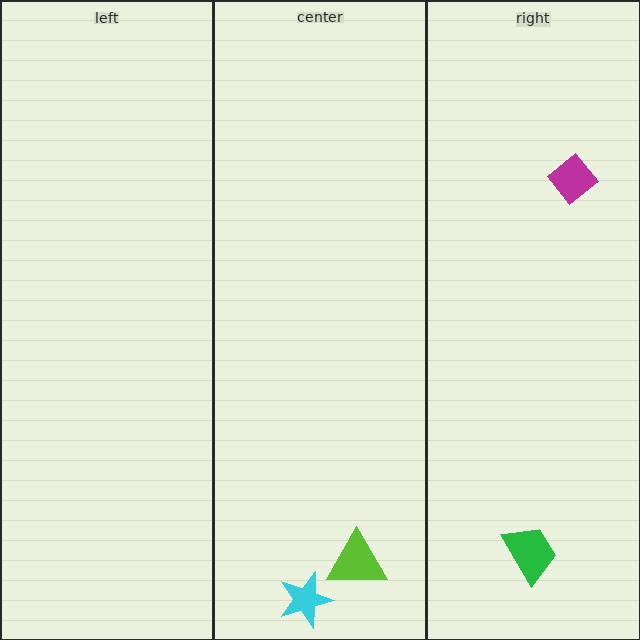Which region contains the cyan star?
The center region.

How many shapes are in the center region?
2.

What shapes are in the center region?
The cyan star, the lime triangle.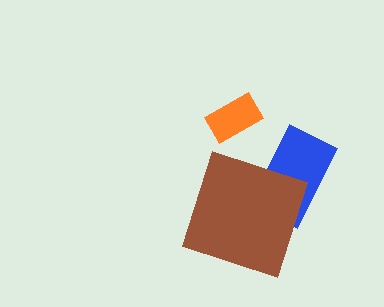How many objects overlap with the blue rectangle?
1 object overlaps with the blue rectangle.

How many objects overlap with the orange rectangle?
0 objects overlap with the orange rectangle.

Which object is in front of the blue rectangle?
The brown square is in front of the blue rectangle.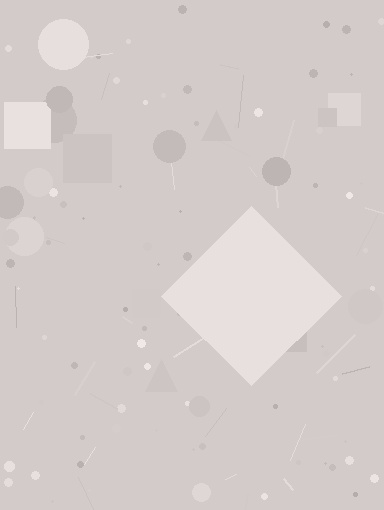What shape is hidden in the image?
A diamond is hidden in the image.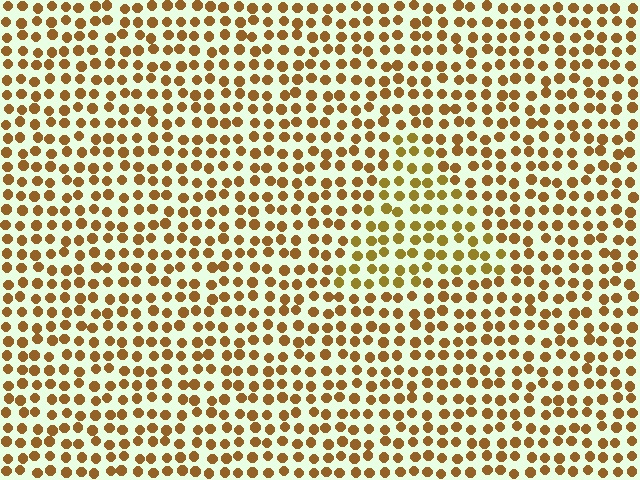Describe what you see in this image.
The image is filled with small brown elements in a uniform arrangement. A triangle-shaped region is visible where the elements are tinted to a slightly different hue, forming a subtle color boundary.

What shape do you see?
I see a triangle.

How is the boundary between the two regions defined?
The boundary is defined purely by a slight shift in hue (about 18 degrees). Spacing, size, and orientation are identical on both sides.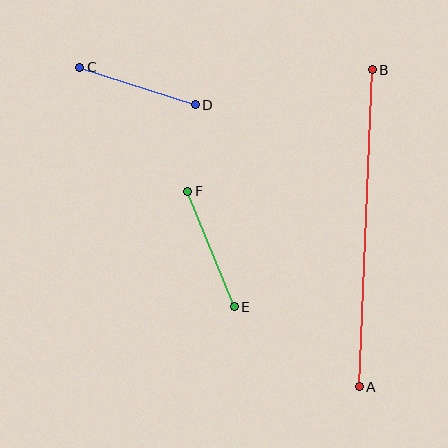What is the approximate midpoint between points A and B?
The midpoint is at approximately (366, 228) pixels.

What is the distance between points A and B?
The distance is approximately 317 pixels.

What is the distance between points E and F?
The distance is approximately 124 pixels.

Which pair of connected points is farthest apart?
Points A and B are farthest apart.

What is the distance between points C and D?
The distance is approximately 121 pixels.